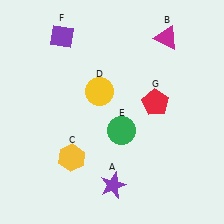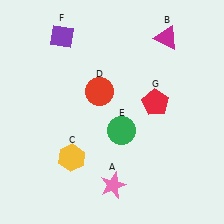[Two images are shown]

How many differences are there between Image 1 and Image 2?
There are 2 differences between the two images.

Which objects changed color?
A changed from purple to pink. D changed from yellow to red.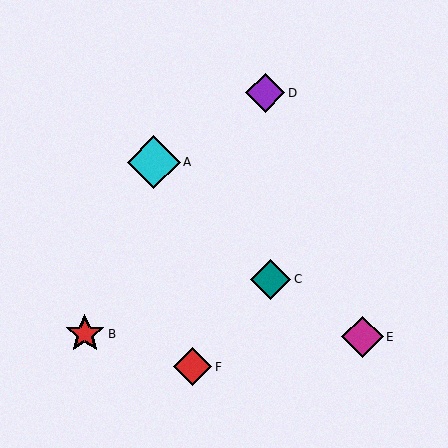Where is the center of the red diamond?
The center of the red diamond is at (192, 367).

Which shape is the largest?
The cyan diamond (labeled A) is the largest.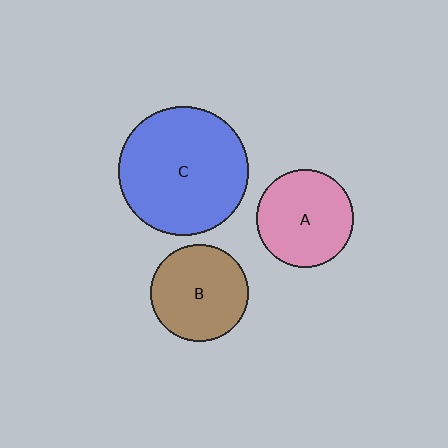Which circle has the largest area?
Circle C (blue).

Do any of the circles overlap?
No, none of the circles overlap.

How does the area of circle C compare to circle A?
Approximately 1.8 times.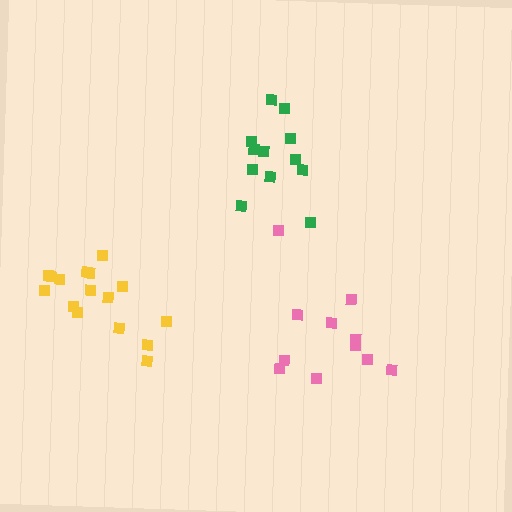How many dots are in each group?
Group 1: 12 dots, Group 2: 16 dots, Group 3: 11 dots (39 total).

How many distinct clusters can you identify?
There are 3 distinct clusters.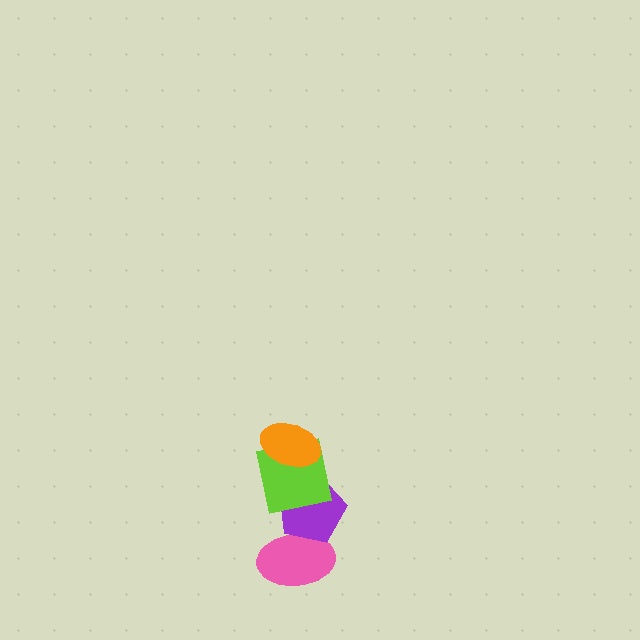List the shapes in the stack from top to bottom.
From top to bottom: the orange ellipse, the lime square, the purple pentagon, the pink ellipse.